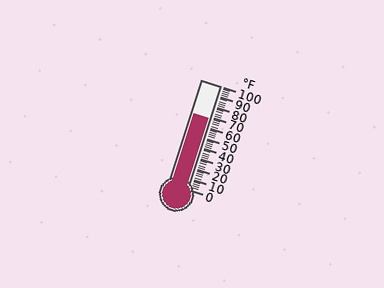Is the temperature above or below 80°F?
The temperature is below 80°F.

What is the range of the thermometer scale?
The thermometer scale ranges from 0°F to 100°F.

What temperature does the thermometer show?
The thermometer shows approximately 68°F.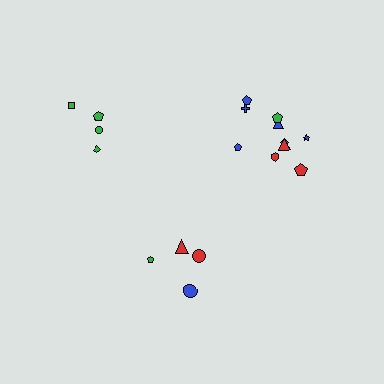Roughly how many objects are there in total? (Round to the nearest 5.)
Roughly 20 objects in total.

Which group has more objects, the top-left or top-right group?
The top-right group.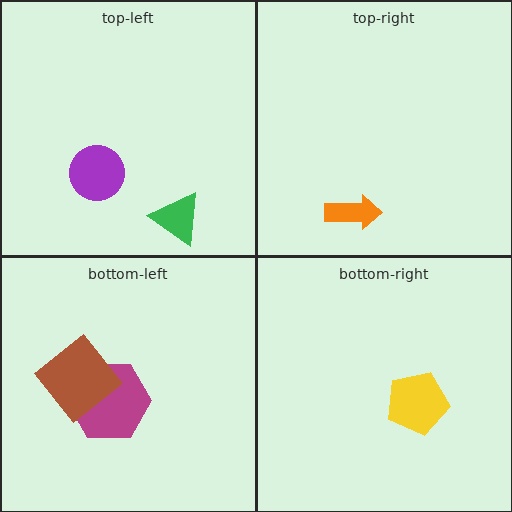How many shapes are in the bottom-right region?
1.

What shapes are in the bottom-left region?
The magenta hexagon, the brown diamond.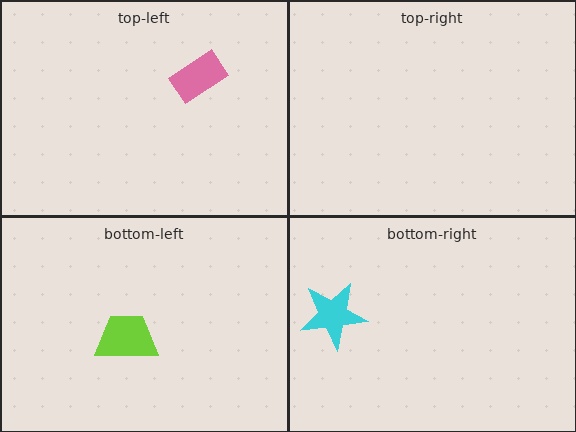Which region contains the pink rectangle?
The top-left region.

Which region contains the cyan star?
The bottom-right region.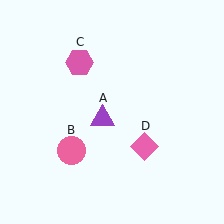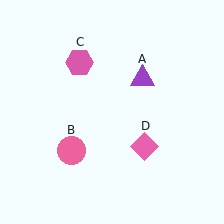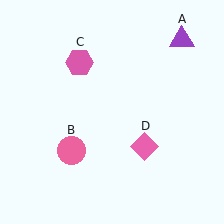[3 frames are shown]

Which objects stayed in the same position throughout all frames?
Pink circle (object B) and pink hexagon (object C) and pink diamond (object D) remained stationary.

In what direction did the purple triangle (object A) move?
The purple triangle (object A) moved up and to the right.